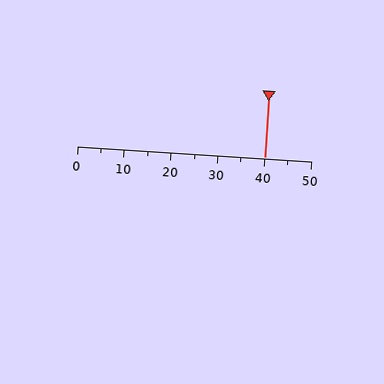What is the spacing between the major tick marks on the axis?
The major ticks are spaced 10 apart.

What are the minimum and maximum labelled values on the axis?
The axis runs from 0 to 50.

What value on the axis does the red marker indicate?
The marker indicates approximately 40.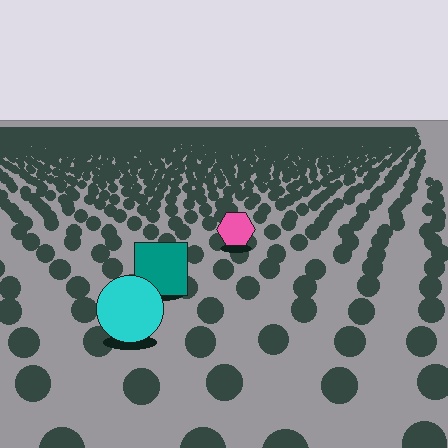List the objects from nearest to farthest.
From nearest to farthest: the cyan circle, the teal square, the pink hexagon.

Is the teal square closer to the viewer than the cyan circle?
No. The cyan circle is closer — you can tell from the texture gradient: the ground texture is coarser near it.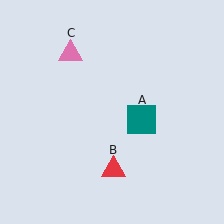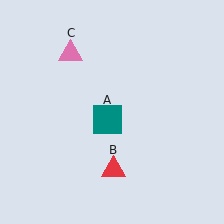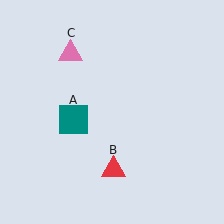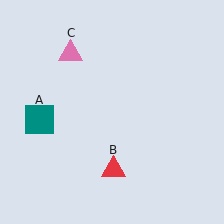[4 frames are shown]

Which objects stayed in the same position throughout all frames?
Red triangle (object B) and pink triangle (object C) remained stationary.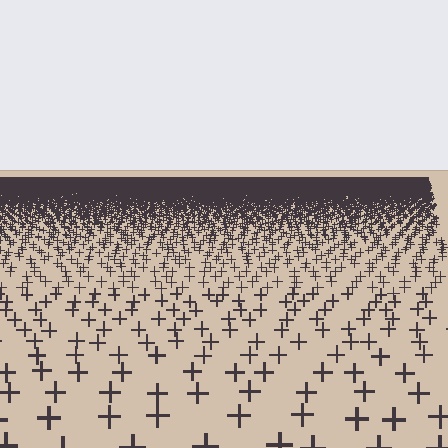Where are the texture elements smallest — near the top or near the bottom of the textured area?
Near the top.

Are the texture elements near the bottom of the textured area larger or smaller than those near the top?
Larger. Near the bottom, elements are closer to the viewer and appear at a bigger on-screen size.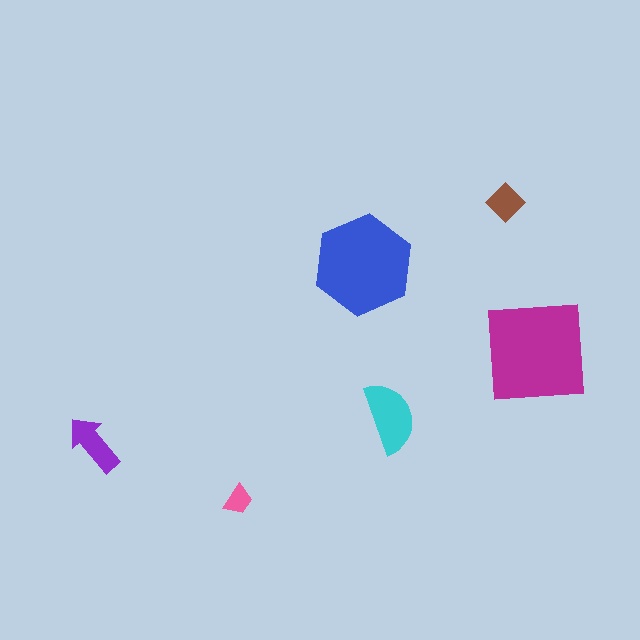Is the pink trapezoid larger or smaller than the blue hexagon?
Smaller.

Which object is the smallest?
The pink trapezoid.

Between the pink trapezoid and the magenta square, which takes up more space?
The magenta square.